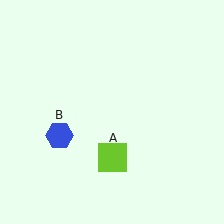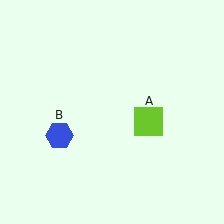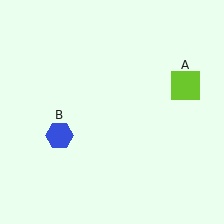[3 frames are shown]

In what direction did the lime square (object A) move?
The lime square (object A) moved up and to the right.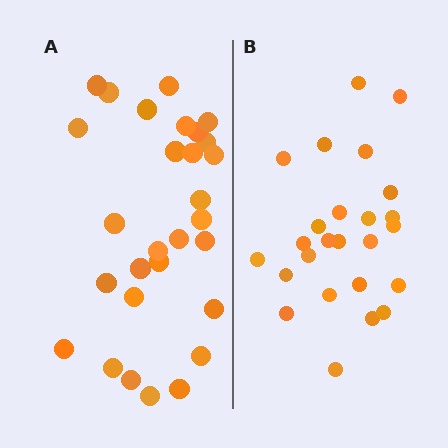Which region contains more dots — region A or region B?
Region A (the left region) has more dots.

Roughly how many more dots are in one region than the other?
Region A has about 4 more dots than region B.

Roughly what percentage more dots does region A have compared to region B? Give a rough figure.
About 15% more.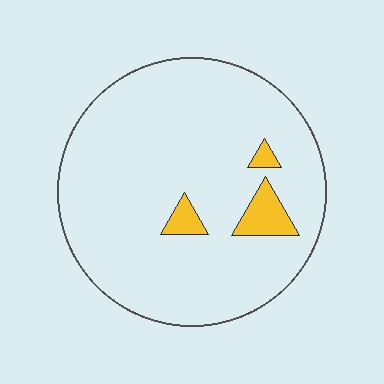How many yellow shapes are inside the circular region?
3.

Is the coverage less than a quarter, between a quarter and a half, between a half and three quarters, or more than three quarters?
Less than a quarter.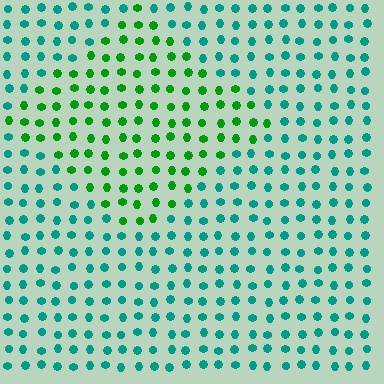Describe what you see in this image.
The image is filled with small teal elements in a uniform arrangement. A diamond-shaped region is visible where the elements are tinted to a slightly different hue, forming a subtle color boundary.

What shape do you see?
I see a diamond.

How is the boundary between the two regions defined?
The boundary is defined purely by a slight shift in hue (about 49 degrees). Spacing, size, and orientation are identical on both sides.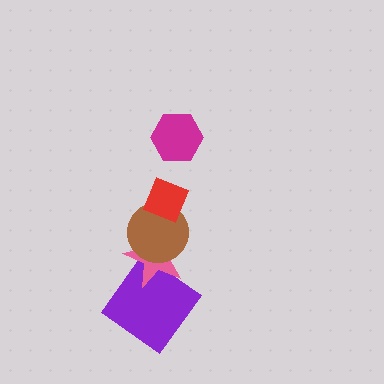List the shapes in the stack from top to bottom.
From top to bottom: the magenta hexagon, the red diamond, the brown circle, the pink star, the purple diamond.